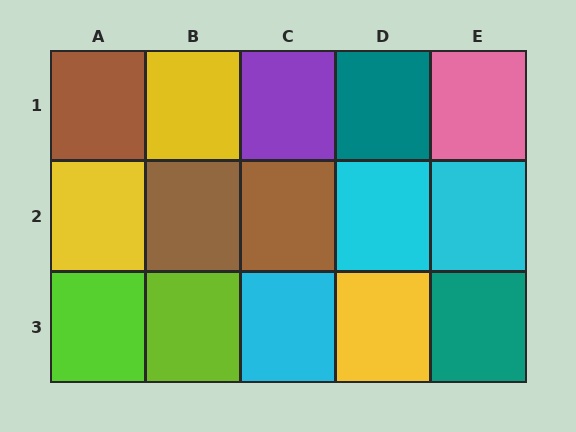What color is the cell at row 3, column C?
Cyan.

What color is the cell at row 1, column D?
Teal.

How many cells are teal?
2 cells are teal.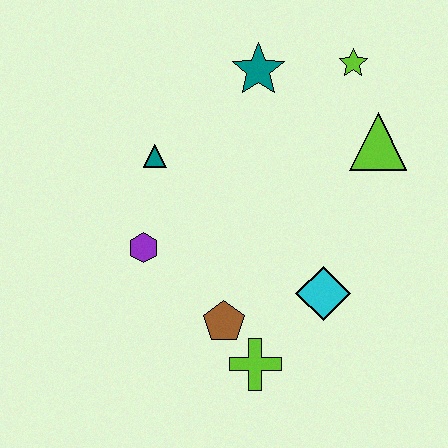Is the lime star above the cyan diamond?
Yes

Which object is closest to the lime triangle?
The lime star is closest to the lime triangle.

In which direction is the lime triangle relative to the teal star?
The lime triangle is to the right of the teal star.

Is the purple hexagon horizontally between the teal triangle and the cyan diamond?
No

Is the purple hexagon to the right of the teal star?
No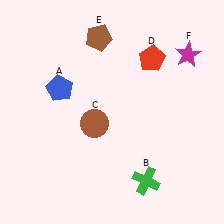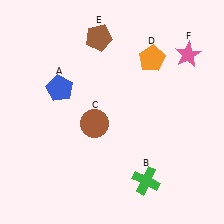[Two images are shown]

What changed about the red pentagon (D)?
In Image 1, D is red. In Image 2, it changed to orange.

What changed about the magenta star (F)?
In Image 1, F is magenta. In Image 2, it changed to pink.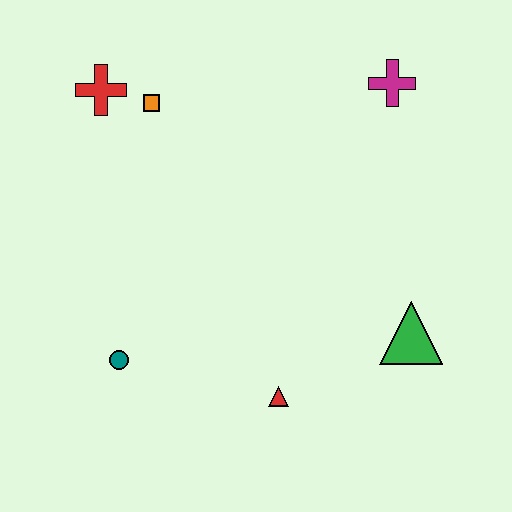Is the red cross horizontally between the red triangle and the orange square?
No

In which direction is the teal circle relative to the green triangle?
The teal circle is to the left of the green triangle.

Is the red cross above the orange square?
Yes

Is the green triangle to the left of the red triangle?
No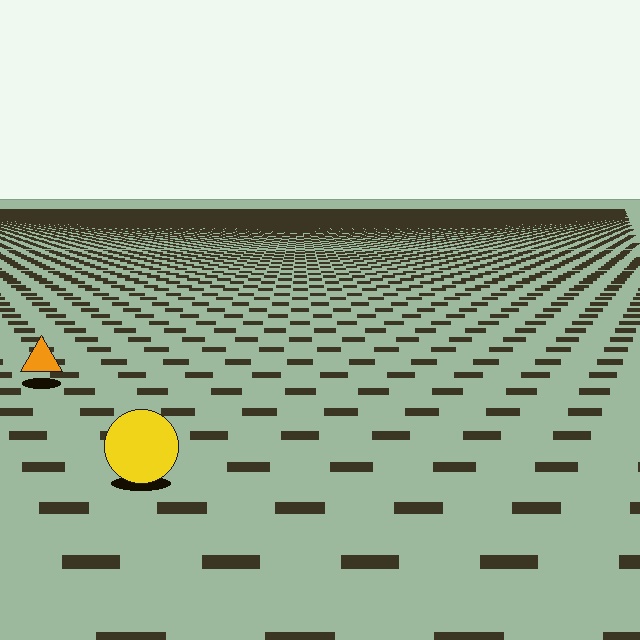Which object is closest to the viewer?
The yellow circle is closest. The texture marks near it are larger and more spread out.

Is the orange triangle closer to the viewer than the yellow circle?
No. The yellow circle is closer — you can tell from the texture gradient: the ground texture is coarser near it.